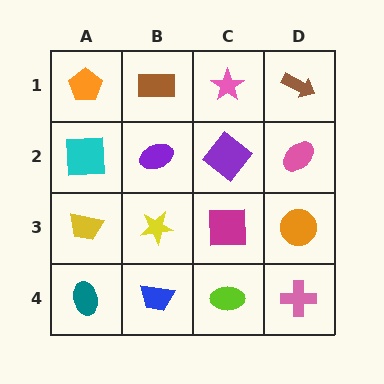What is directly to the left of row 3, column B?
A yellow trapezoid.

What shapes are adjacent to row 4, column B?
A yellow star (row 3, column B), a teal ellipse (row 4, column A), a lime ellipse (row 4, column C).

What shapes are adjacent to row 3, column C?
A purple diamond (row 2, column C), a lime ellipse (row 4, column C), a yellow star (row 3, column B), an orange circle (row 3, column D).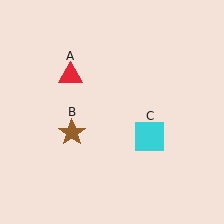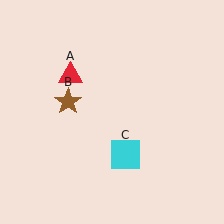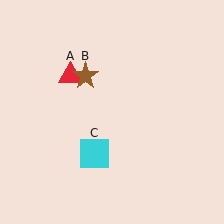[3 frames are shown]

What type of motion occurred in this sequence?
The brown star (object B), cyan square (object C) rotated clockwise around the center of the scene.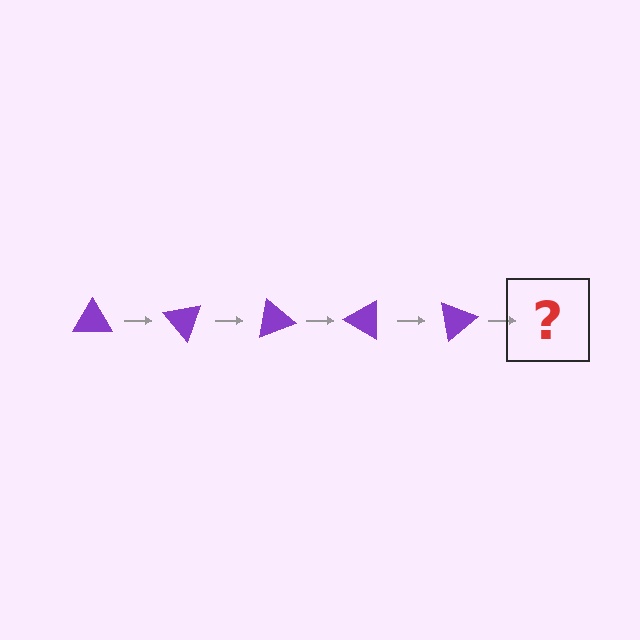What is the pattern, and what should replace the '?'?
The pattern is that the triangle rotates 50 degrees each step. The '?' should be a purple triangle rotated 250 degrees.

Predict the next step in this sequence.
The next step is a purple triangle rotated 250 degrees.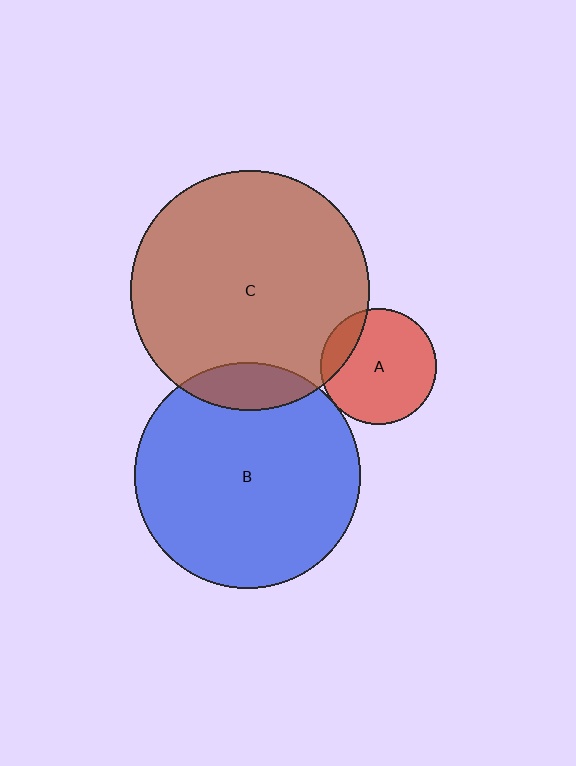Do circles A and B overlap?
Yes.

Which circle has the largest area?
Circle C (brown).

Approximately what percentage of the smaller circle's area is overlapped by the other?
Approximately 5%.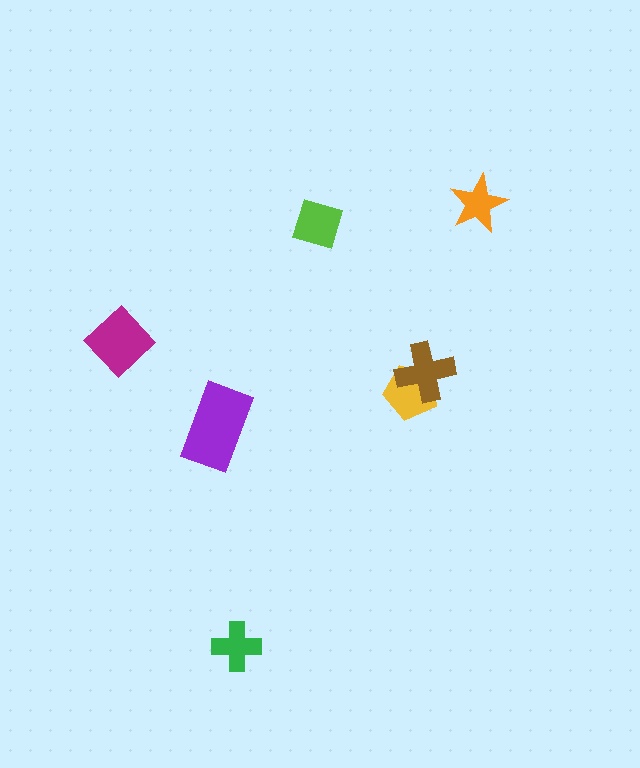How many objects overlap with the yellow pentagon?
1 object overlaps with the yellow pentagon.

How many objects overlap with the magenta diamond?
0 objects overlap with the magenta diamond.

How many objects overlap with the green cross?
0 objects overlap with the green cross.